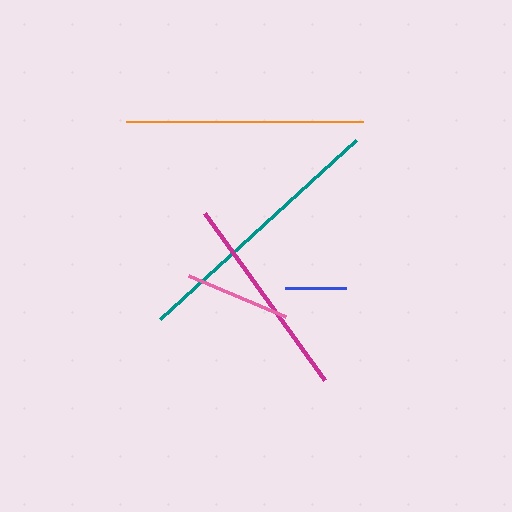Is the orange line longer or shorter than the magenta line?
The orange line is longer than the magenta line.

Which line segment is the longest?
The teal line is the longest at approximately 266 pixels.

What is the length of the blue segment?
The blue segment is approximately 61 pixels long.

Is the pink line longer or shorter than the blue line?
The pink line is longer than the blue line.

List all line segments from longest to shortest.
From longest to shortest: teal, orange, magenta, pink, blue.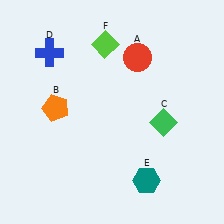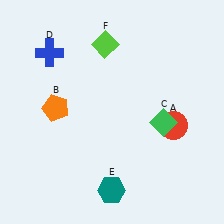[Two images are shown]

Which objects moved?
The objects that moved are: the red circle (A), the teal hexagon (E).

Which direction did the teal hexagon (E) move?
The teal hexagon (E) moved left.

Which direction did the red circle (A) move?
The red circle (A) moved down.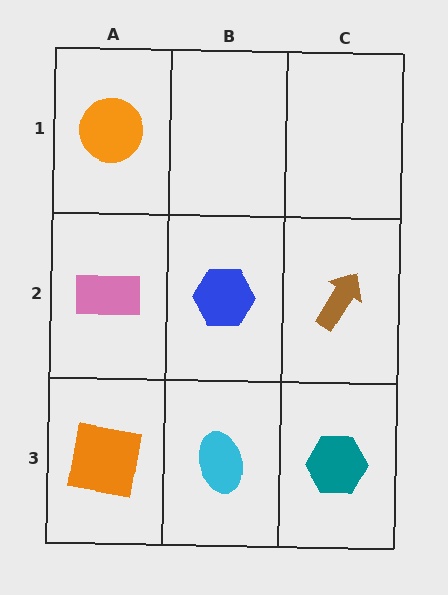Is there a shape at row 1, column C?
No, that cell is empty.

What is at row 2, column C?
A brown arrow.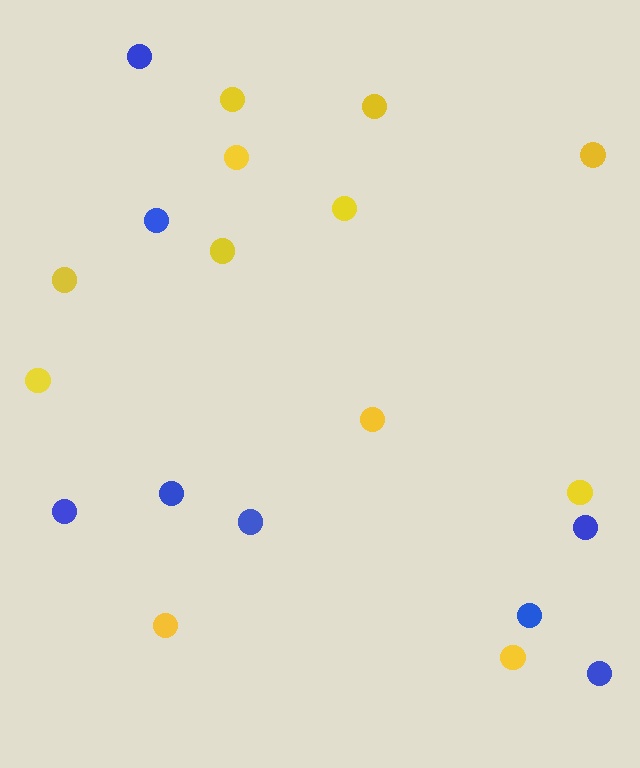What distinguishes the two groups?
There are 2 groups: one group of yellow circles (12) and one group of blue circles (8).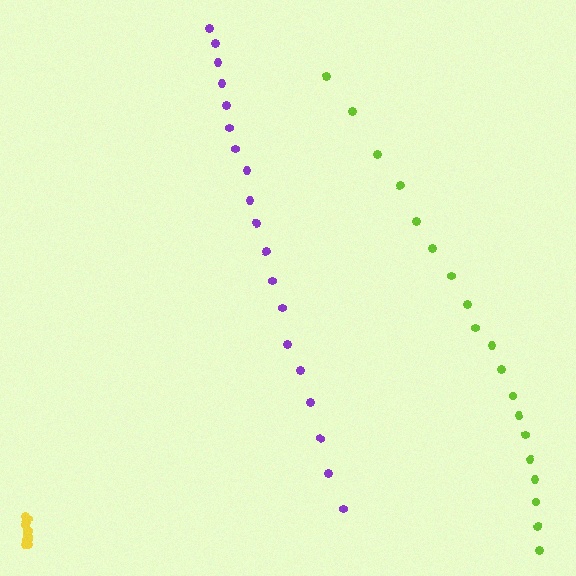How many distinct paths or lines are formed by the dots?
There are 3 distinct paths.